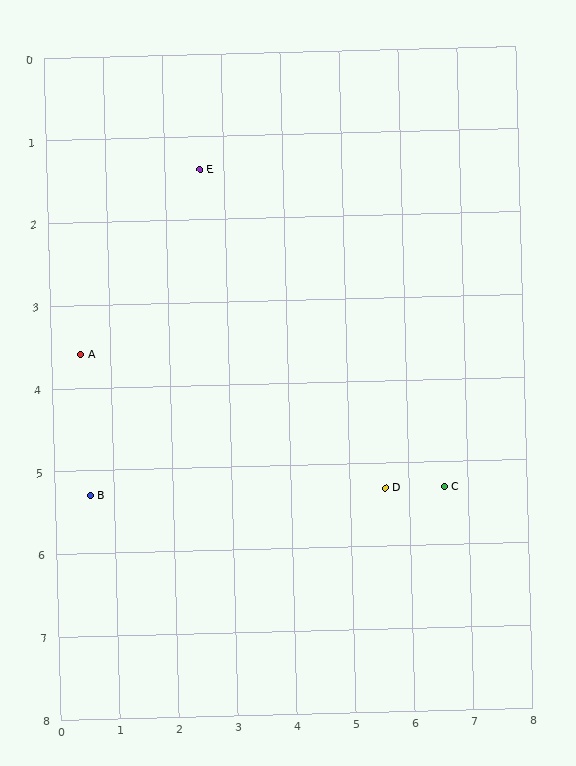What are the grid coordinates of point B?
Point B is at approximately (0.6, 5.3).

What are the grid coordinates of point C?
Point C is at approximately (6.6, 5.3).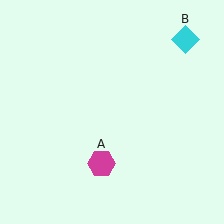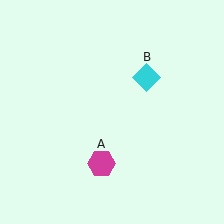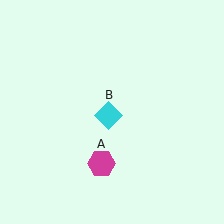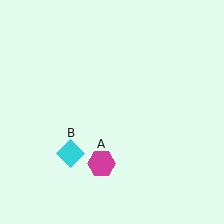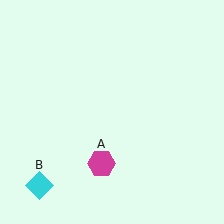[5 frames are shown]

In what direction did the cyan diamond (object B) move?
The cyan diamond (object B) moved down and to the left.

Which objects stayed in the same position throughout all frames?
Magenta hexagon (object A) remained stationary.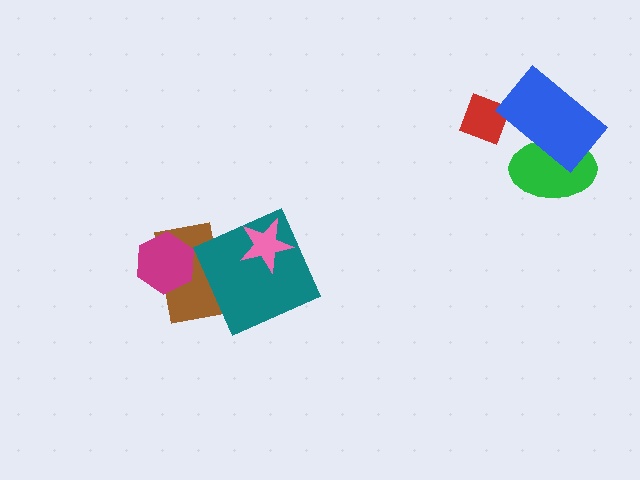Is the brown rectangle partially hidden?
Yes, it is partially covered by another shape.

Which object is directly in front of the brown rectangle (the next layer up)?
The teal square is directly in front of the brown rectangle.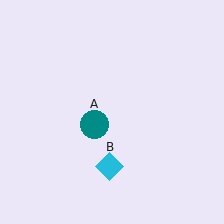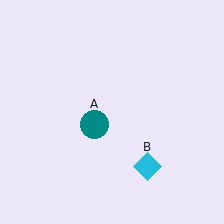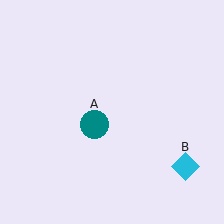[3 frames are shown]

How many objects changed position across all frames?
1 object changed position: cyan diamond (object B).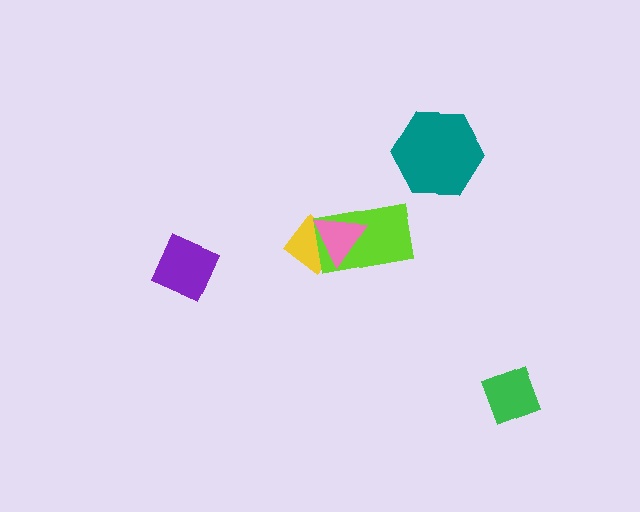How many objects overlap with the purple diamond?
0 objects overlap with the purple diamond.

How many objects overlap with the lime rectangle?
2 objects overlap with the lime rectangle.